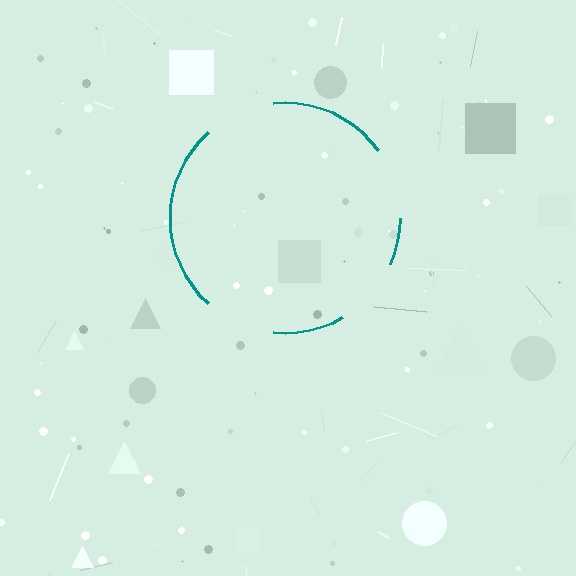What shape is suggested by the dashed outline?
The dashed outline suggests a circle.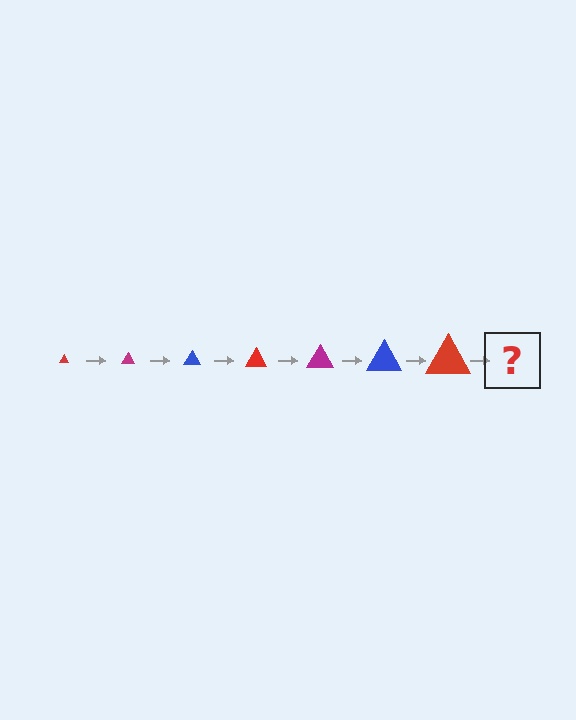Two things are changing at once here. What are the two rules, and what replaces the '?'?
The two rules are that the triangle grows larger each step and the color cycles through red, magenta, and blue. The '?' should be a magenta triangle, larger than the previous one.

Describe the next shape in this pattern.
It should be a magenta triangle, larger than the previous one.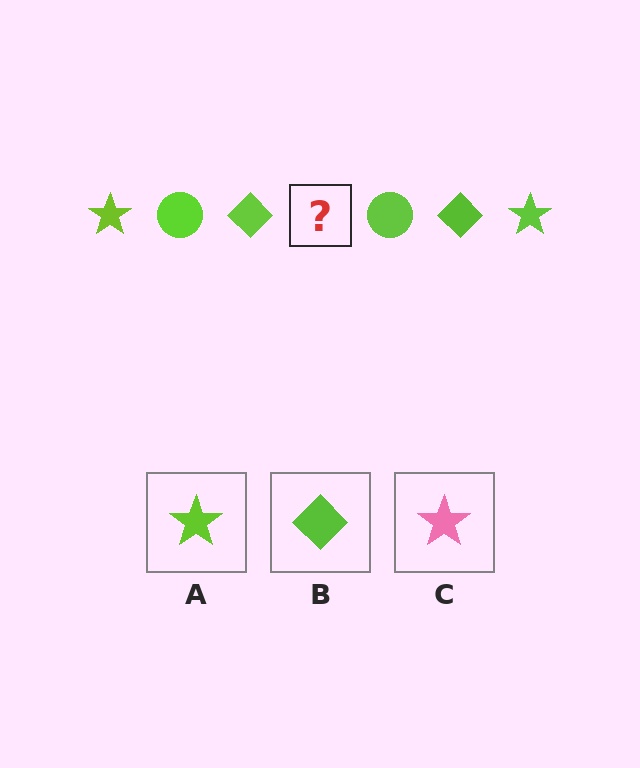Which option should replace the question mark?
Option A.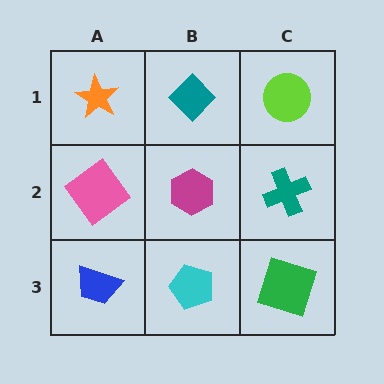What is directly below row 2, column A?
A blue trapezoid.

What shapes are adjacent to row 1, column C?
A teal cross (row 2, column C), a teal diamond (row 1, column B).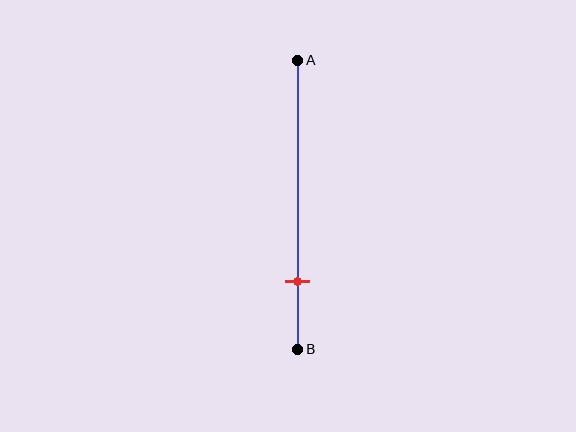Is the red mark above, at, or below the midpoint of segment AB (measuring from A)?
The red mark is below the midpoint of segment AB.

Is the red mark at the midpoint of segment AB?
No, the mark is at about 75% from A, not at the 50% midpoint.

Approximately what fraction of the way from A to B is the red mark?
The red mark is approximately 75% of the way from A to B.